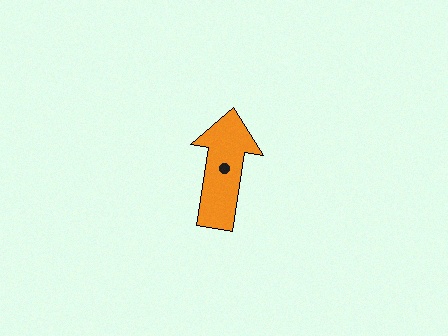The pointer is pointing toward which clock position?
Roughly 12 o'clock.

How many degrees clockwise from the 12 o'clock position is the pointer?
Approximately 9 degrees.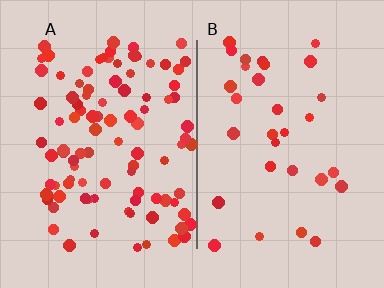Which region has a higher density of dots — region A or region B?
A (the left).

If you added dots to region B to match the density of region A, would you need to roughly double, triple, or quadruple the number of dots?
Approximately triple.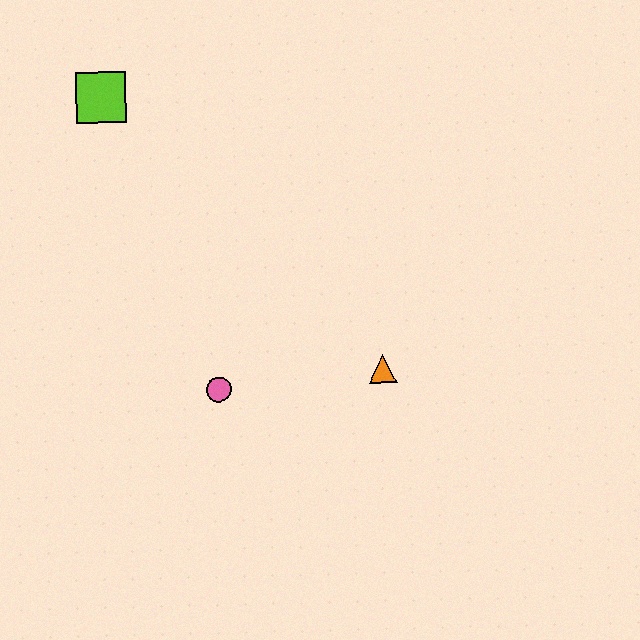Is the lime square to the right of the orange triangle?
No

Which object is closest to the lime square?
The pink circle is closest to the lime square.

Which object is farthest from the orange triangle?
The lime square is farthest from the orange triangle.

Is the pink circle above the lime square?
No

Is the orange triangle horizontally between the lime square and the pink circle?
No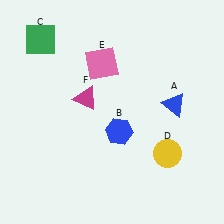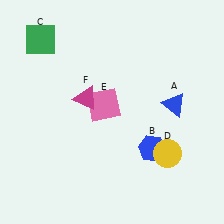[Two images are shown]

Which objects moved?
The objects that moved are: the blue hexagon (B), the pink square (E).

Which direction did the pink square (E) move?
The pink square (E) moved down.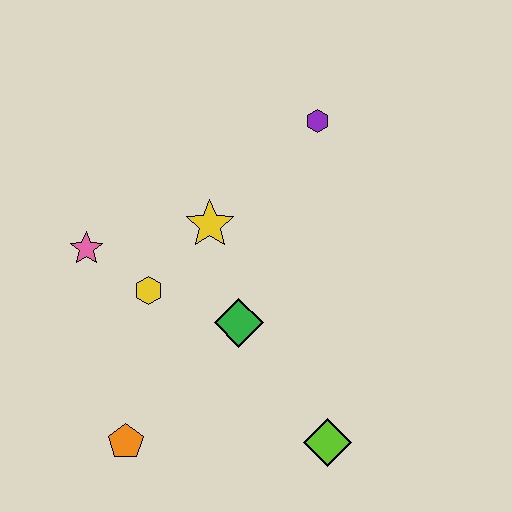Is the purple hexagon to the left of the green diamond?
No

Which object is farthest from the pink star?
The lime diamond is farthest from the pink star.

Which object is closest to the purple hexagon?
The yellow star is closest to the purple hexagon.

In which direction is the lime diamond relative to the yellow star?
The lime diamond is below the yellow star.